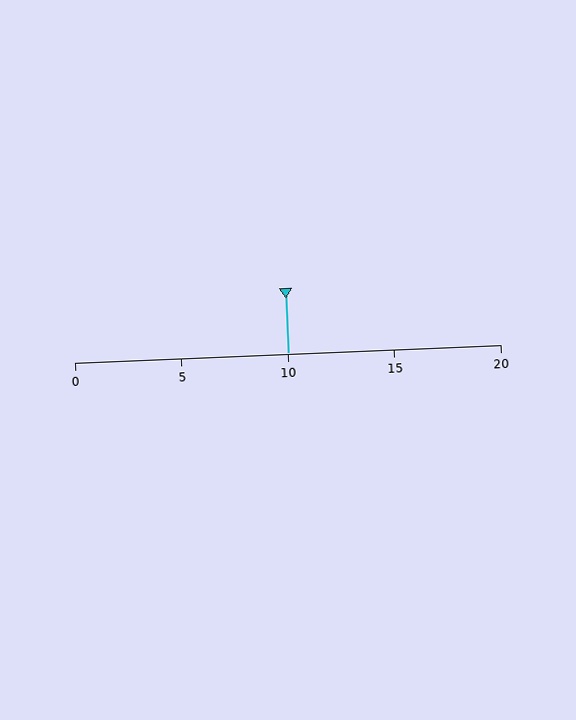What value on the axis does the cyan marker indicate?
The marker indicates approximately 10.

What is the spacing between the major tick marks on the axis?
The major ticks are spaced 5 apart.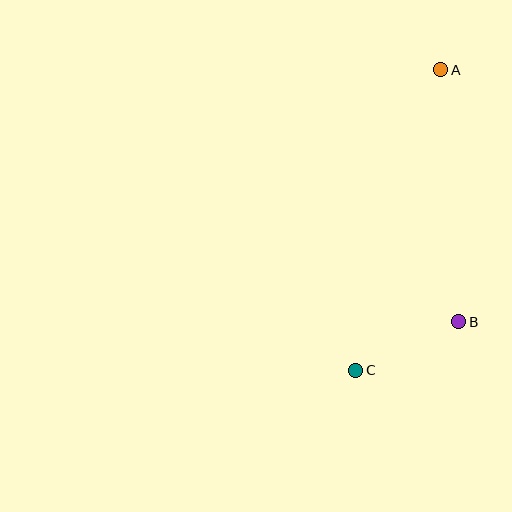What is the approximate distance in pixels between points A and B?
The distance between A and B is approximately 252 pixels.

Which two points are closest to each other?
Points B and C are closest to each other.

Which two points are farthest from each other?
Points A and C are farthest from each other.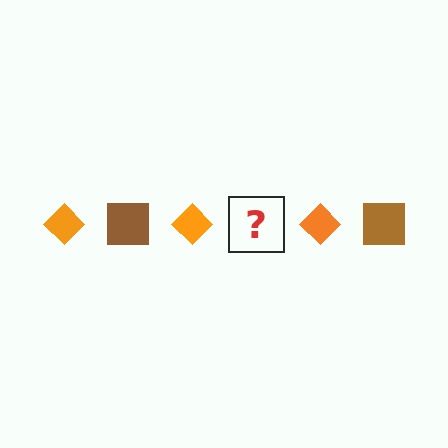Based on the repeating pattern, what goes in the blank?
The blank should be a brown square.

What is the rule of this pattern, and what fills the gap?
The rule is that the pattern alternates between orange diamond and brown square. The gap should be filled with a brown square.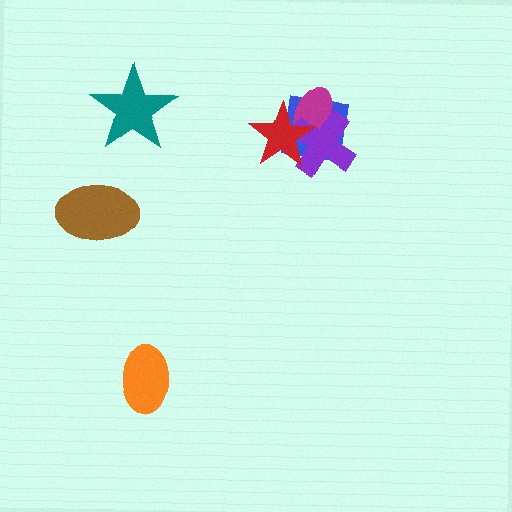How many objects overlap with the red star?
3 objects overlap with the red star.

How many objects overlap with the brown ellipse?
0 objects overlap with the brown ellipse.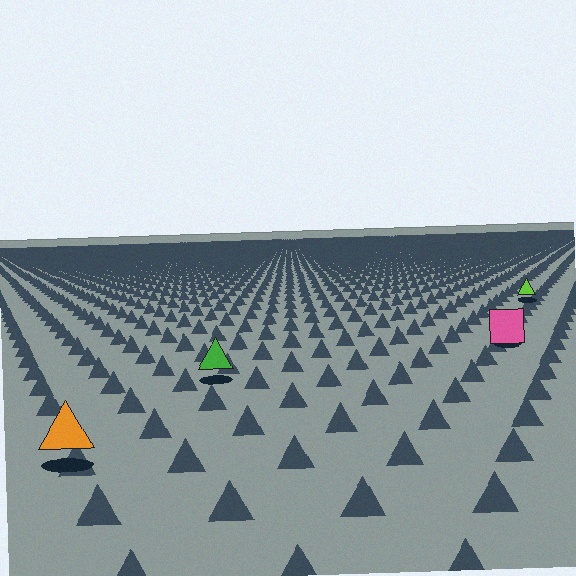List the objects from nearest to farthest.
From nearest to farthest: the orange triangle, the green triangle, the pink square, the lime triangle.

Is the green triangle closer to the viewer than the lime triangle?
Yes. The green triangle is closer — you can tell from the texture gradient: the ground texture is coarser near it.